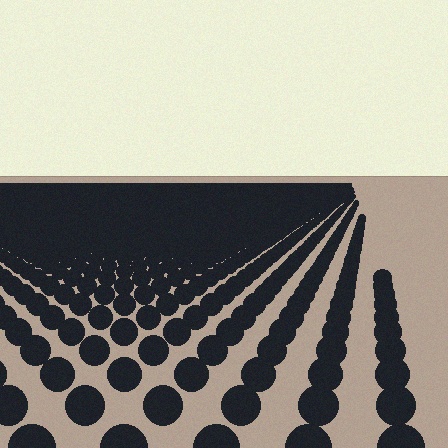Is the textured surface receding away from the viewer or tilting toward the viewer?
The surface is receding away from the viewer. Texture elements get smaller and denser toward the top.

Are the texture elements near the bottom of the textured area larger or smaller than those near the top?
Larger. Near the bottom, elements are closer to the viewer and appear at a bigger on-screen size.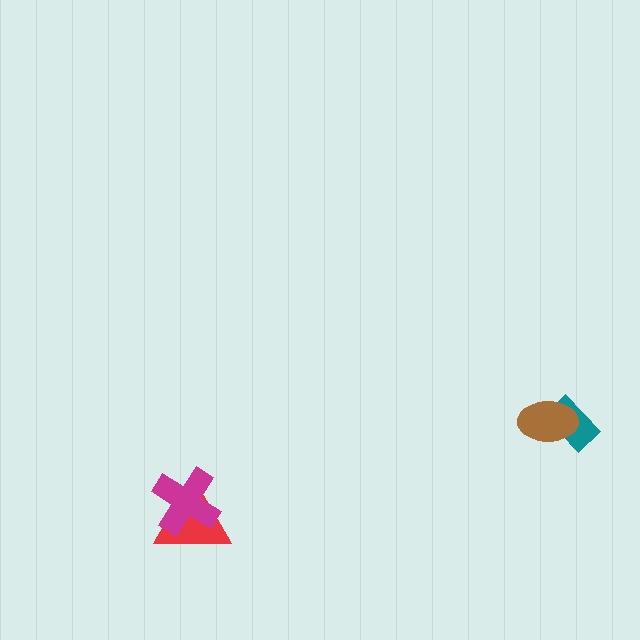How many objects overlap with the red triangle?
1 object overlaps with the red triangle.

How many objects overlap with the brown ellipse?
1 object overlaps with the brown ellipse.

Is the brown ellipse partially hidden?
No, no other shape covers it.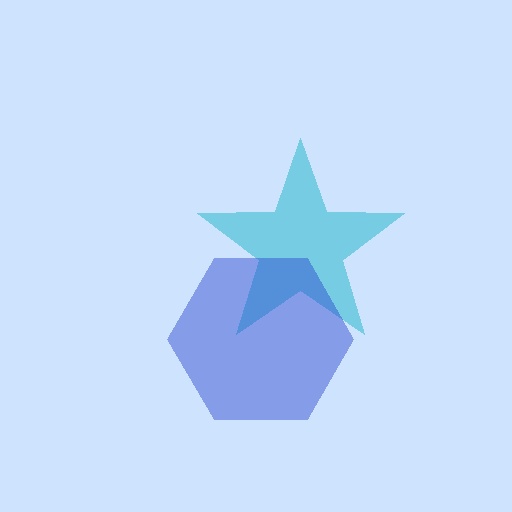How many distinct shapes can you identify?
There are 2 distinct shapes: a cyan star, a blue hexagon.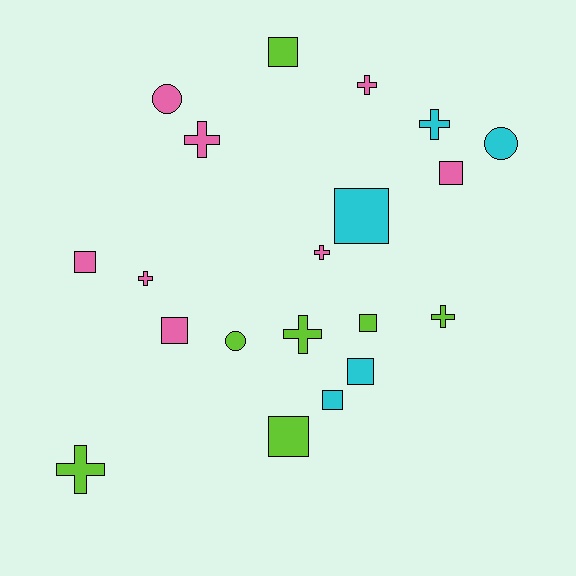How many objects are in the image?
There are 20 objects.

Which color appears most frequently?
Pink, with 8 objects.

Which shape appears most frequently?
Square, with 9 objects.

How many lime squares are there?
There are 3 lime squares.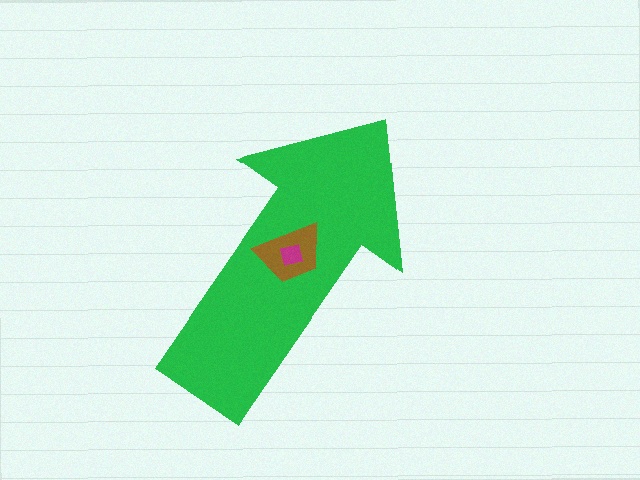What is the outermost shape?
The green arrow.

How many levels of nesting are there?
3.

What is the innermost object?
The magenta square.